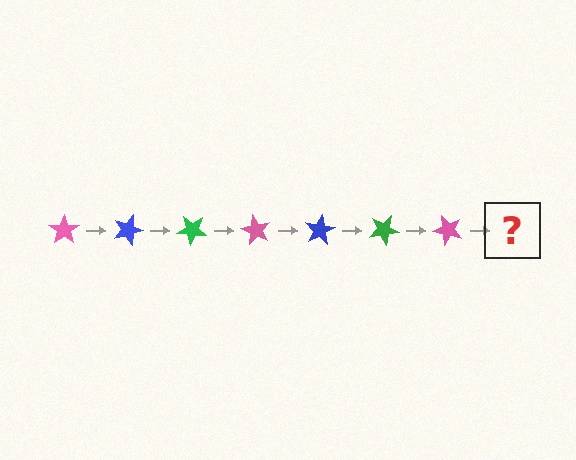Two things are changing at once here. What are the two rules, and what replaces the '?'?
The two rules are that it rotates 20 degrees each step and the color cycles through pink, blue, and green. The '?' should be a blue star, rotated 140 degrees from the start.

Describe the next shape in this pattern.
It should be a blue star, rotated 140 degrees from the start.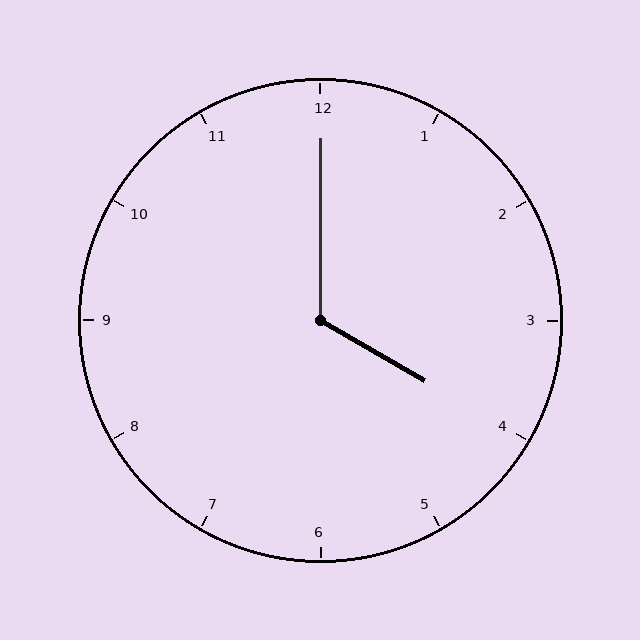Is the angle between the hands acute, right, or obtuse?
It is obtuse.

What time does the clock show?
4:00.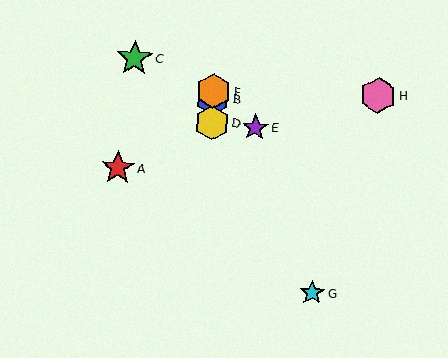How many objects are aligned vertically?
3 objects (B, D, F) are aligned vertically.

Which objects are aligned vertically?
Objects B, D, F are aligned vertically.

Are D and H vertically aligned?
No, D is at x≈212 and H is at x≈378.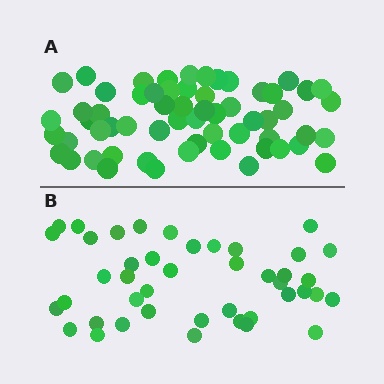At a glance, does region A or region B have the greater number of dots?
Region A (the top region) has more dots.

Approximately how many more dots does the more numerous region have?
Region A has approximately 15 more dots than region B.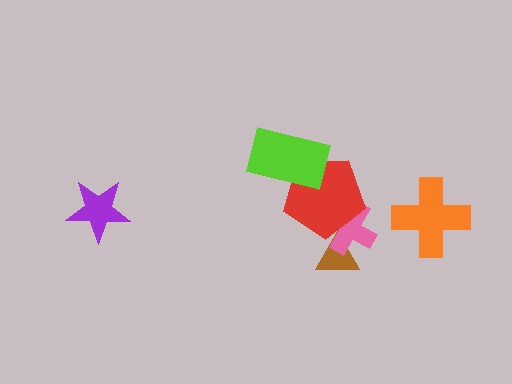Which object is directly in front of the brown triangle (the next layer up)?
The pink cross is directly in front of the brown triangle.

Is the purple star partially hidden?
No, no other shape covers it.